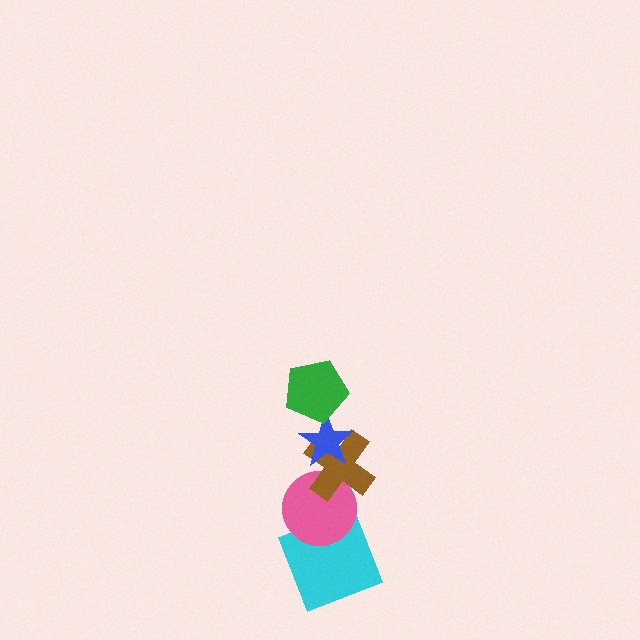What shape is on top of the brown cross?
The blue star is on top of the brown cross.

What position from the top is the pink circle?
The pink circle is 4th from the top.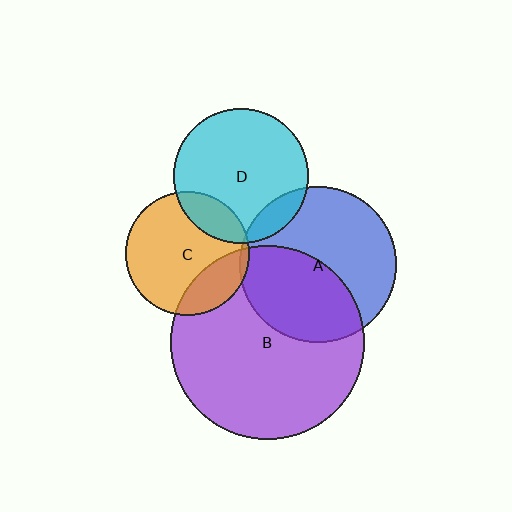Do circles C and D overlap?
Yes.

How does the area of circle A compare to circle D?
Approximately 1.3 times.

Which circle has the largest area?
Circle B (purple).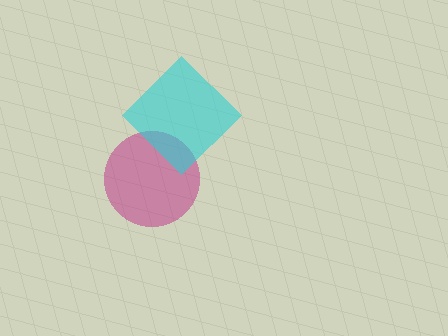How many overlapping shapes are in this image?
There are 2 overlapping shapes in the image.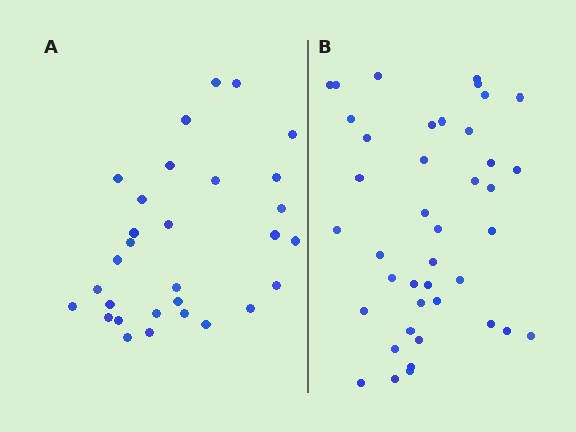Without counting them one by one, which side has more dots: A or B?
Region B (the right region) has more dots.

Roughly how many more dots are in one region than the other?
Region B has roughly 12 or so more dots than region A.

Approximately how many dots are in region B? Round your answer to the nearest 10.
About 40 dots. (The exact count is 41, which rounds to 40.)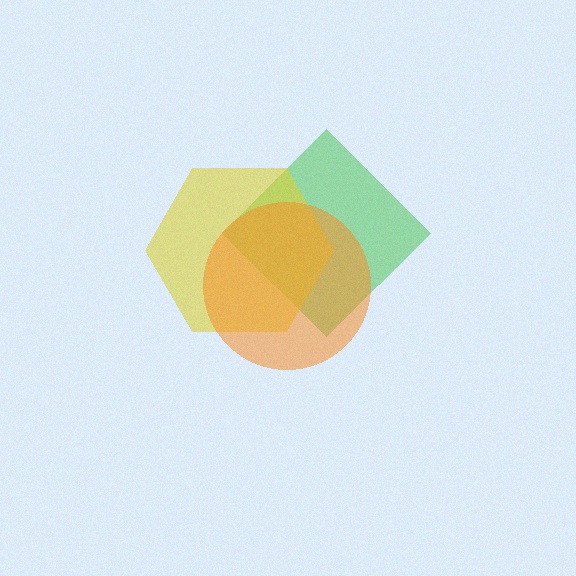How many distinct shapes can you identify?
There are 3 distinct shapes: a green diamond, a yellow hexagon, an orange circle.